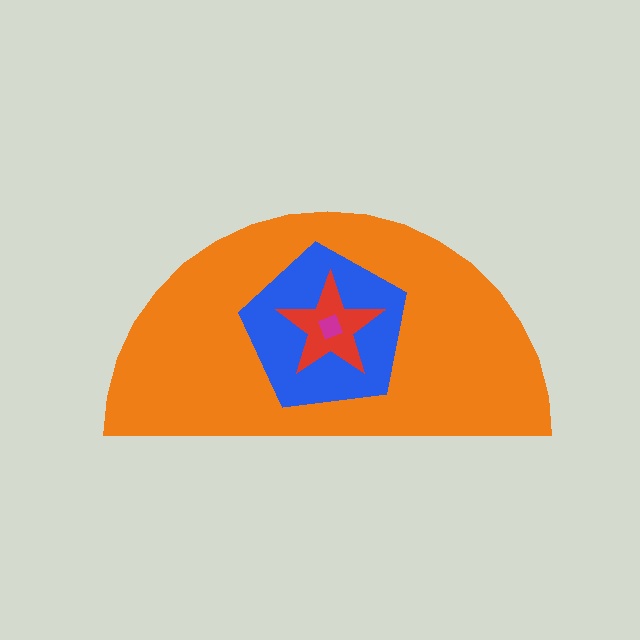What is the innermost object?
The magenta square.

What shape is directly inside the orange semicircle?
The blue pentagon.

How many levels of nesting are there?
4.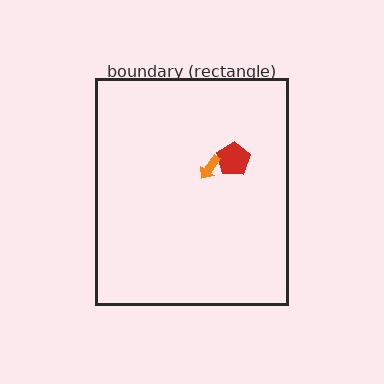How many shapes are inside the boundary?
2 inside, 0 outside.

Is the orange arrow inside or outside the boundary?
Inside.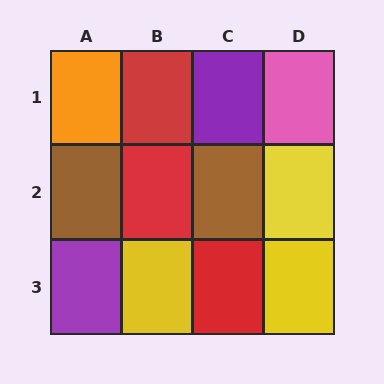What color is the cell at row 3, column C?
Red.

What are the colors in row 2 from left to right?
Brown, red, brown, yellow.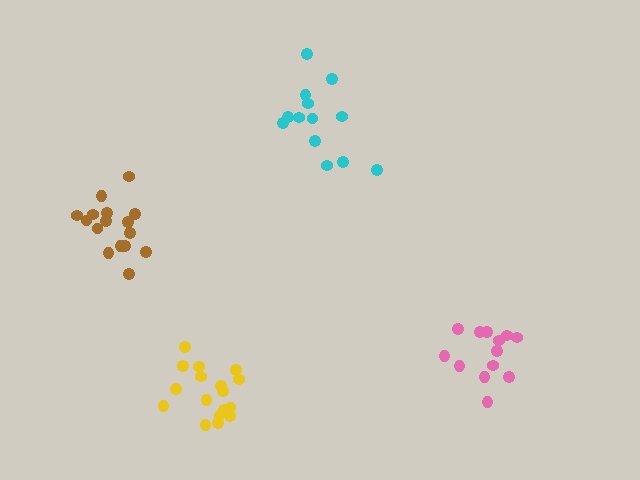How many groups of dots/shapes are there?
There are 4 groups.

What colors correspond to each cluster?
The clusters are colored: brown, yellow, cyan, pink.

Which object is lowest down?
The yellow cluster is bottommost.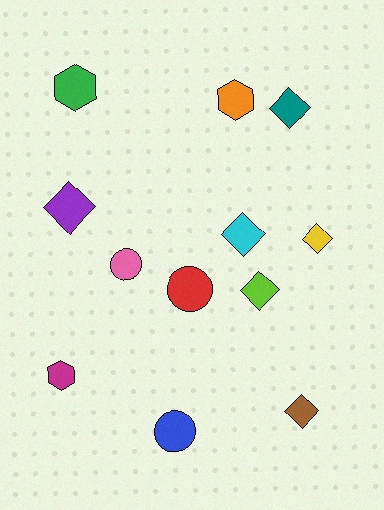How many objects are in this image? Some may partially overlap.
There are 12 objects.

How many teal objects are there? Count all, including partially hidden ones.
There is 1 teal object.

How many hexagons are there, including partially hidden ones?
There are 3 hexagons.